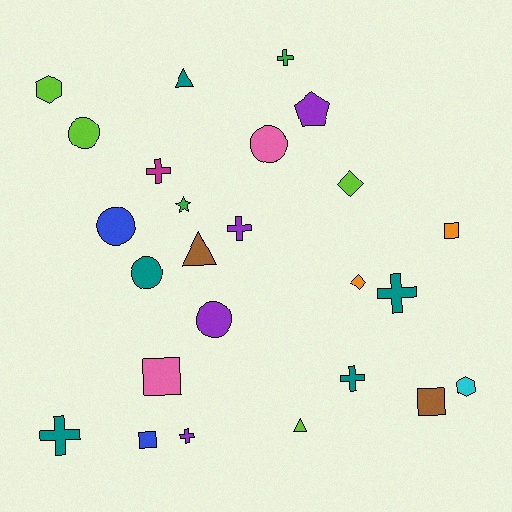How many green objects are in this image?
There are 2 green objects.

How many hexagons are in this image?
There are 2 hexagons.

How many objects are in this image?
There are 25 objects.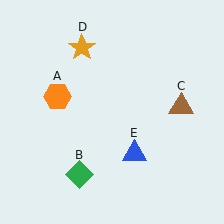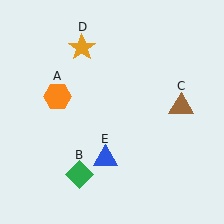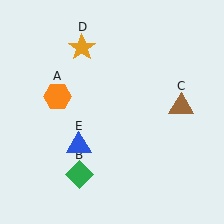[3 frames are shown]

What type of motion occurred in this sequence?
The blue triangle (object E) rotated clockwise around the center of the scene.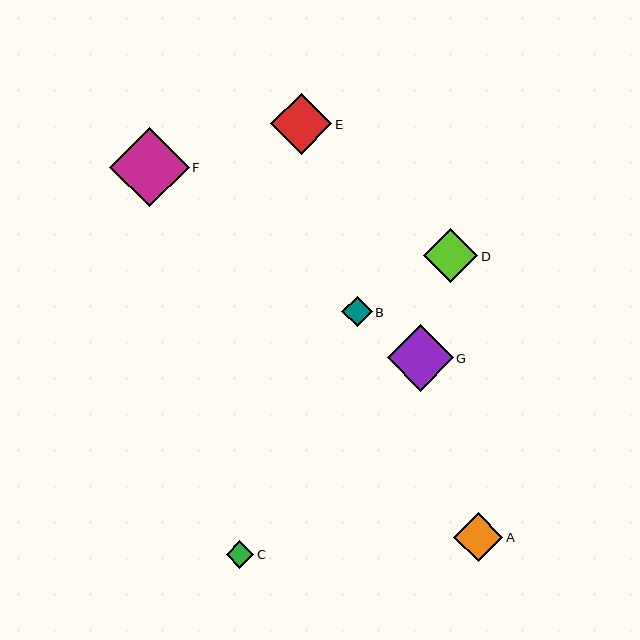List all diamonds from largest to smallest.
From largest to smallest: F, G, E, D, A, B, C.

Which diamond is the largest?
Diamond F is the largest with a size of approximately 80 pixels.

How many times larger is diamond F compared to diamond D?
Diamond F is approximately 1.5 times the size of diamond D.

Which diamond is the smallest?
Diamond C is the smallest with a size of approximately 27 pixels.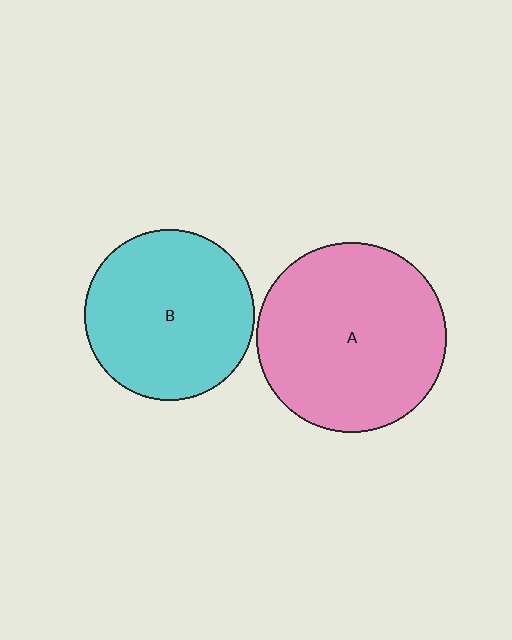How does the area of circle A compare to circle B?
Approximately 1.2 times.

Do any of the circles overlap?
No, none of the circles overlap.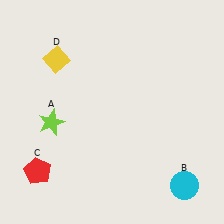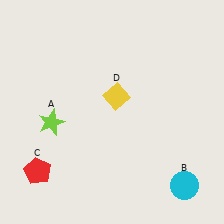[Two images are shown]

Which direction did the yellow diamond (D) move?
The yellow diamond (D) moved right.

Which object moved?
The yellow diamond (D) moved right.